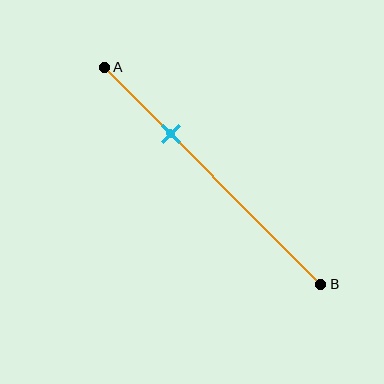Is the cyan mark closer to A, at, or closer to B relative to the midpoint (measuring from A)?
The cyan mark is closer to point A than the midpoint of segment AB.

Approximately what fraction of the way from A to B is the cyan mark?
The cyan mark is approximately 30% of the way from A to B.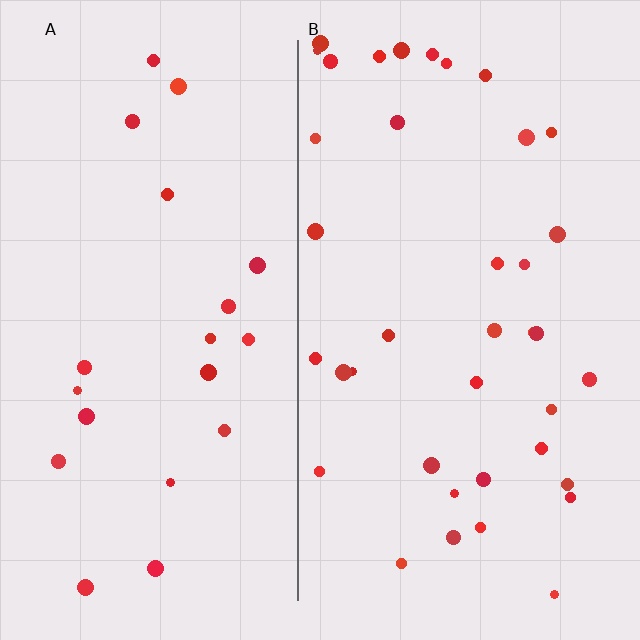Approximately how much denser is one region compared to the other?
Approximately 1.9× — region B over region A.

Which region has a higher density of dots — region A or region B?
B (the right).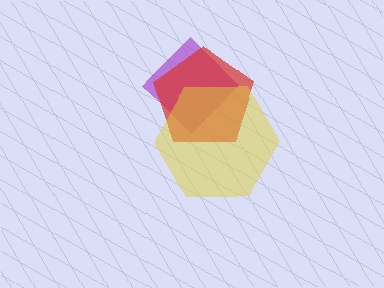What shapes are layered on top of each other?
The layered shapes are: a purple diamond, a red pentagon, a yellow hexagon.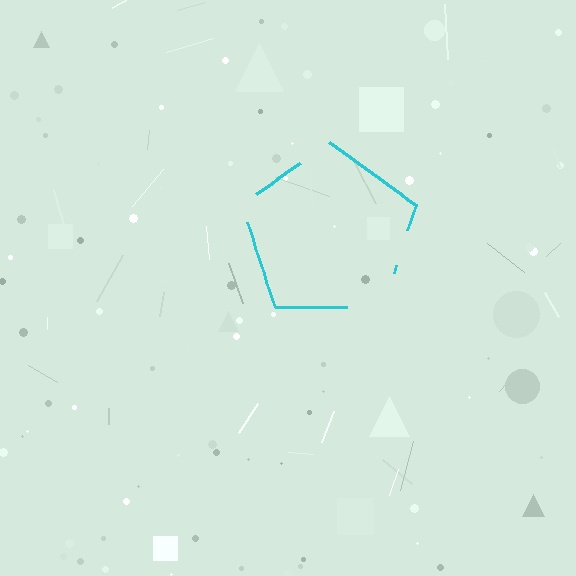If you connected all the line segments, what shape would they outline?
They would outline a pentagon.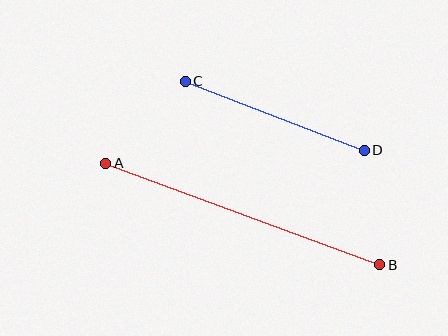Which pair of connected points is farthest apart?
Points A and B are farthest apart.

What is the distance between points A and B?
The distance is approximately 292 pixels.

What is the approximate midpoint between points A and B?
The midpoint is at approximately (243, 214) pixels.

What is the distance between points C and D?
The distance is approximately 192 pixels.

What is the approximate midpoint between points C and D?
The midpoint is at approximately (275, 116) pixels.